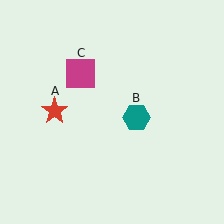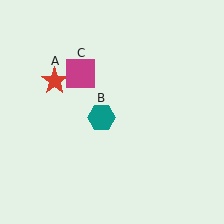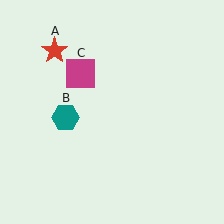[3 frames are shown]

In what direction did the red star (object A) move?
The red star (object A) moved up.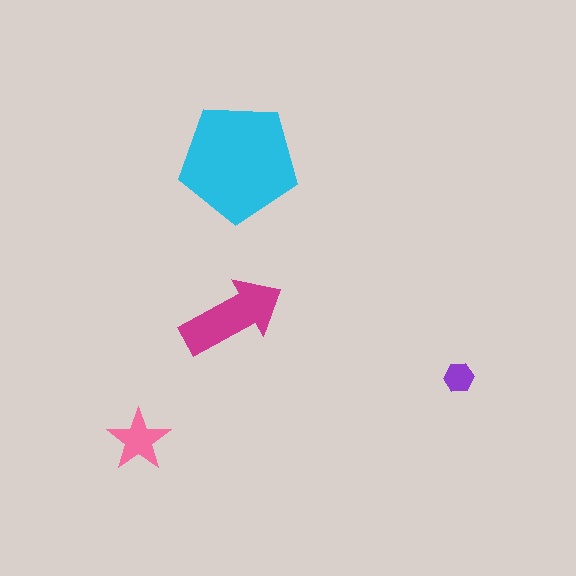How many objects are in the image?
There are 4 objects in the image.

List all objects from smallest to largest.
The purple hexagon, the pink star, the magenta arrow, the cyan pentagon.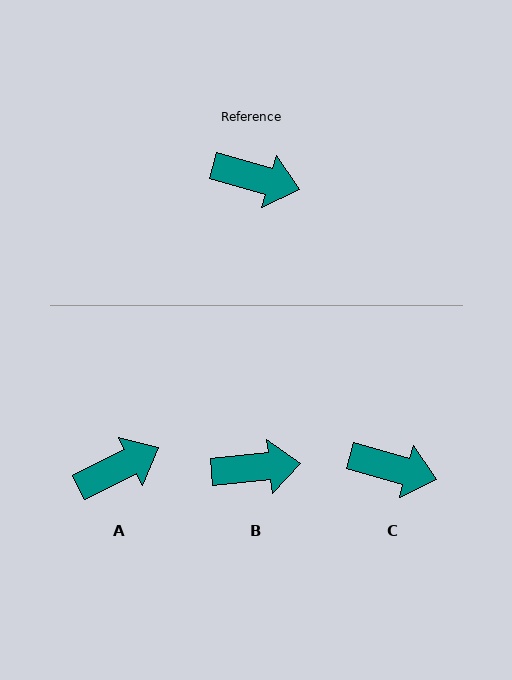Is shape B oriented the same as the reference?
No, it is off by about 21 degrees.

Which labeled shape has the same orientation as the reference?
C.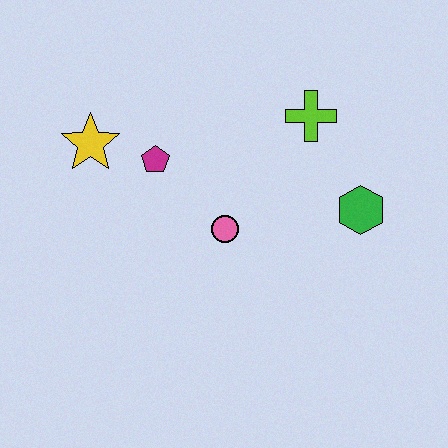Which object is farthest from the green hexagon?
The yellow star is farthest from the green hexagon.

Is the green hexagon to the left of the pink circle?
No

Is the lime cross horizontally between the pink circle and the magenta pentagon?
No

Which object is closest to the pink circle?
The magenta pentagon is closest to the pink circle.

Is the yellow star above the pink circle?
Yes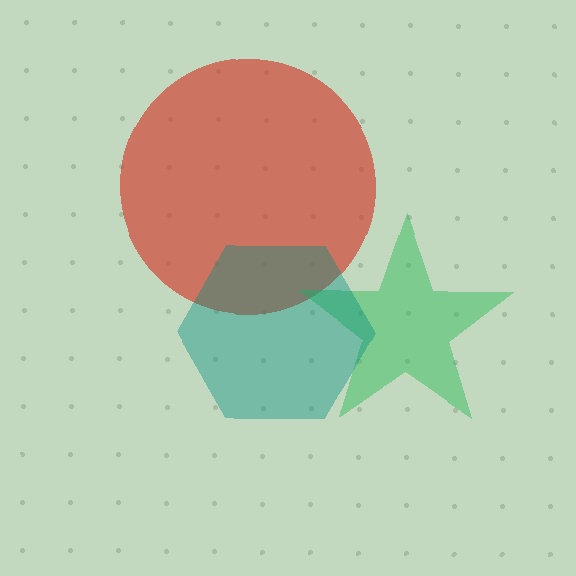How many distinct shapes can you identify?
There are 3 distinct shapes: a red circle, a green star, a teal hexagon.